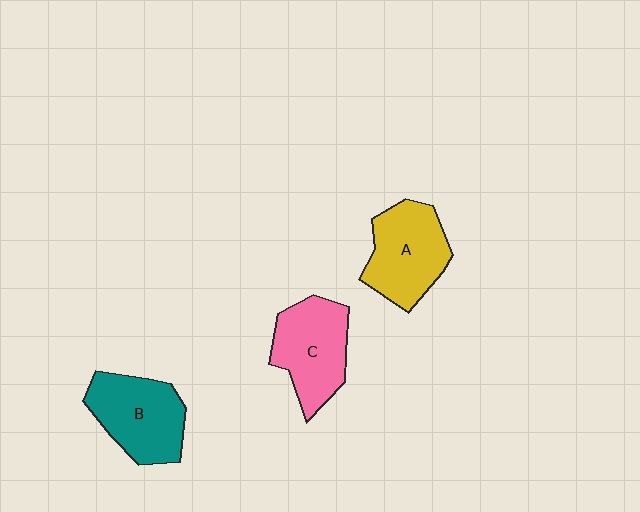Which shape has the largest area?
Shape B (teal).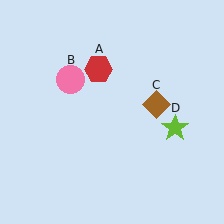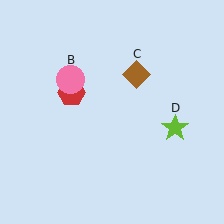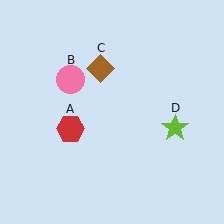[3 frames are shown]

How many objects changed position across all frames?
2 objects changed position: red hexagon (object A), brown diamond (object C).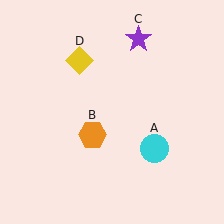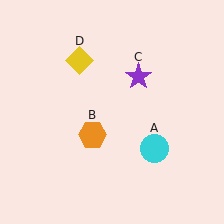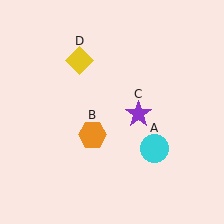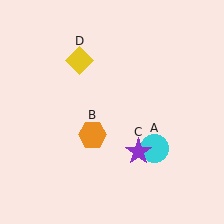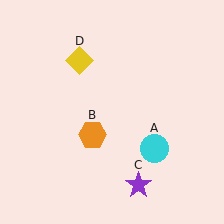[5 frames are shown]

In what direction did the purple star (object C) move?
The purple star (object C) moved down.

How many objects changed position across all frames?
1 object changed position: purple star (object C).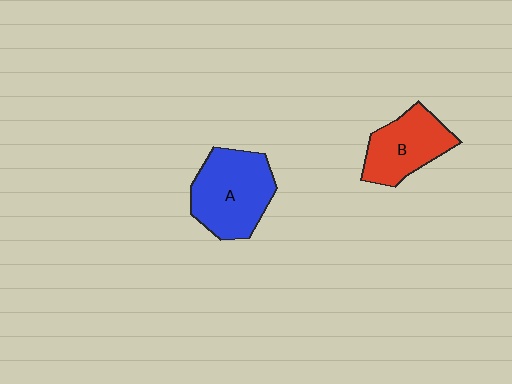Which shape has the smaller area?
Shape B (red).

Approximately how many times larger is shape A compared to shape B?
Approximately 1.3 times.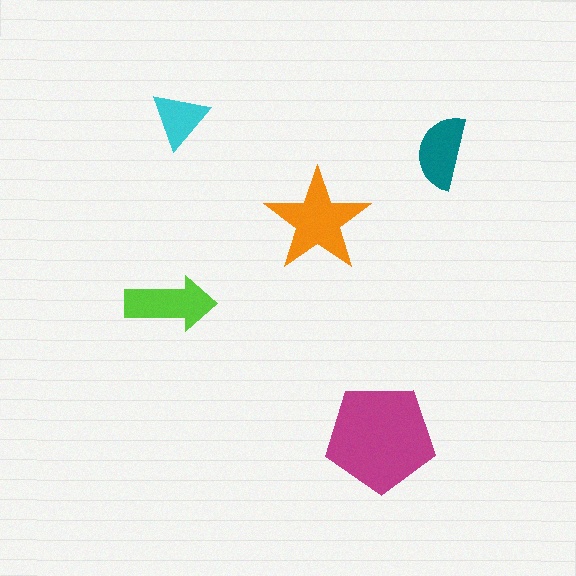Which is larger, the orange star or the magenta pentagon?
The magenta pentagon.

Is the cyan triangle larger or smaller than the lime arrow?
Smaller.